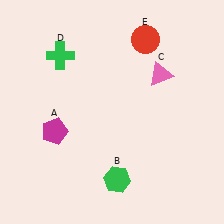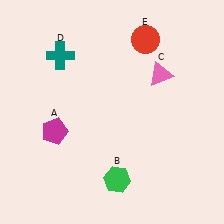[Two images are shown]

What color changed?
The cross (D) changed from green in Image 1 to teal in Image 2.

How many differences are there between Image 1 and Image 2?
There is 1 difference between the two images.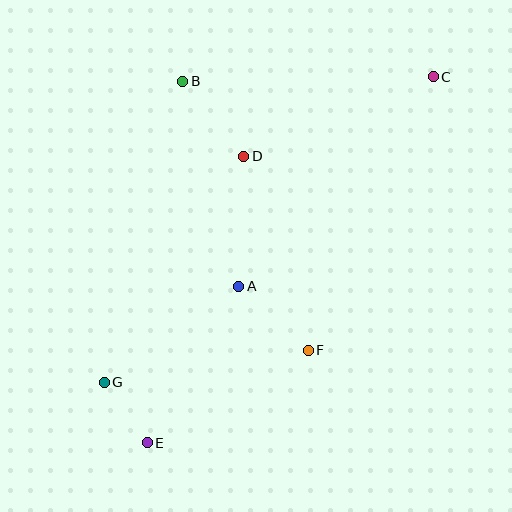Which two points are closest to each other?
Points E and G are closest to each other.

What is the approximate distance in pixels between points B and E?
The distance between B and E is approximately 363 pixels.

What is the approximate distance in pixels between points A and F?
The distance between A and F is approximately 94 pixels.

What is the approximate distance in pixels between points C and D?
The distance between C and D is approximately 206 pixels.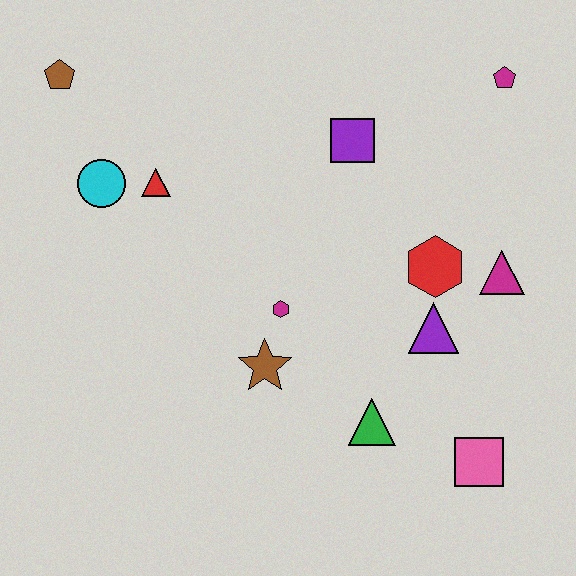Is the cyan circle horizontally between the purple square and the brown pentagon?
Yes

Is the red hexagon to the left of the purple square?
No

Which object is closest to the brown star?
The magenta hexagon is closest to the brown star.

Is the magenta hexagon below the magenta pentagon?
Yes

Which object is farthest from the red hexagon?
The brown pentagon is farthest from the red hexagon.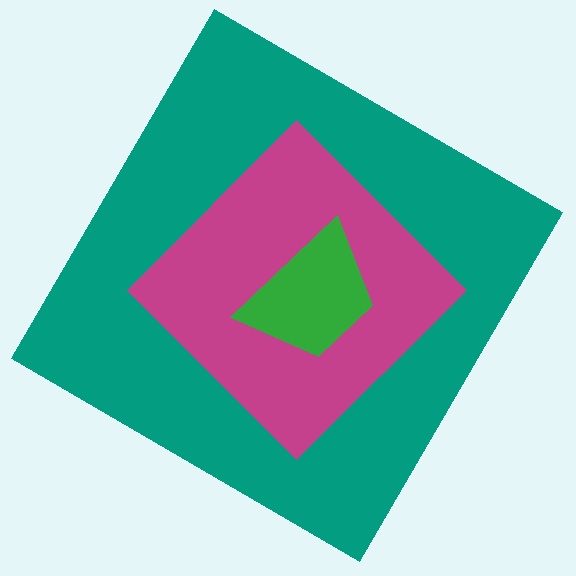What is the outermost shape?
The teal diamond.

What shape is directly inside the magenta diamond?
The green trapezoid.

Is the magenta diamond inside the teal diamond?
Yes.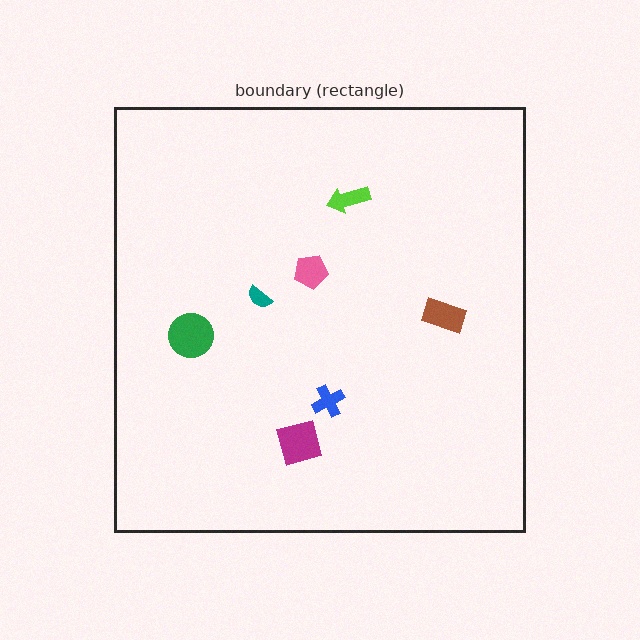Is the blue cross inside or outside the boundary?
Inside.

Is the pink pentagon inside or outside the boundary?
Inside.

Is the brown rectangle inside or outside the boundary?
Inside.